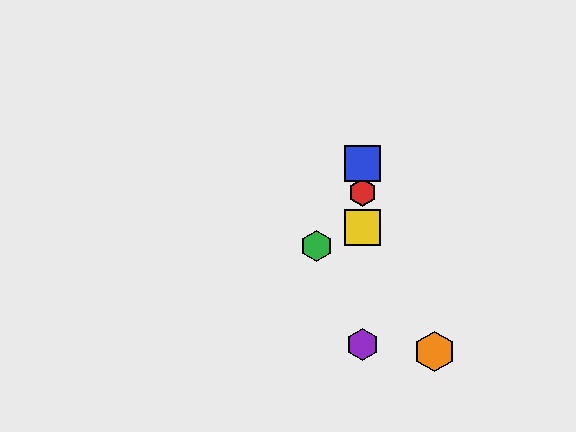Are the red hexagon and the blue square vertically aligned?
Yes, both are at x≈362.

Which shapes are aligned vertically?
The red hexagon, the blue square, the yellow square, the purple hexagon are aligned vertically.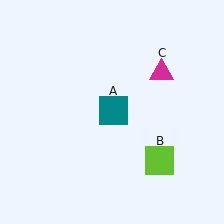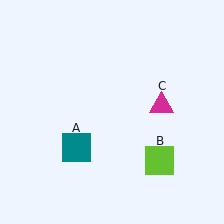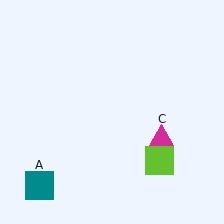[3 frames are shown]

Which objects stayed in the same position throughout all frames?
Lime square (object B) remained stationary.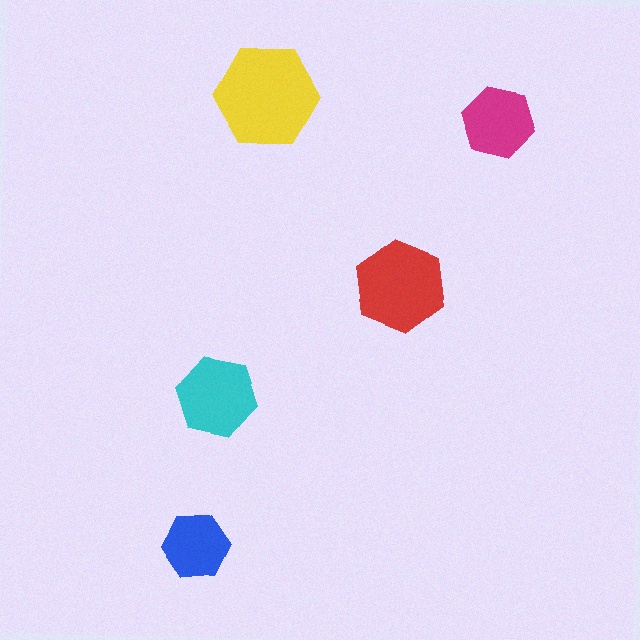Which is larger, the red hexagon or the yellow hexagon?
The yellow one.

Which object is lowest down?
The blue hexagon is bottommost.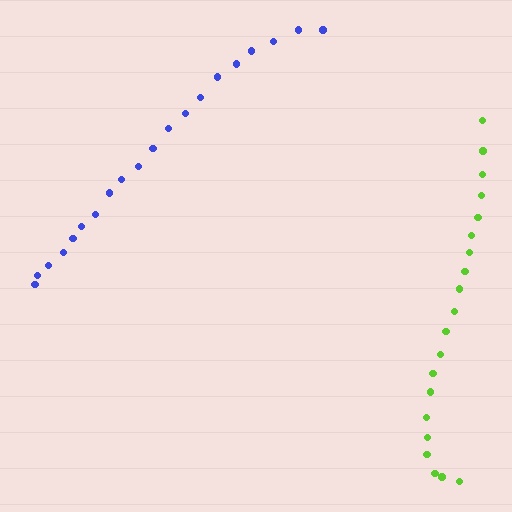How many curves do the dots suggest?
There are 2 distinct paths.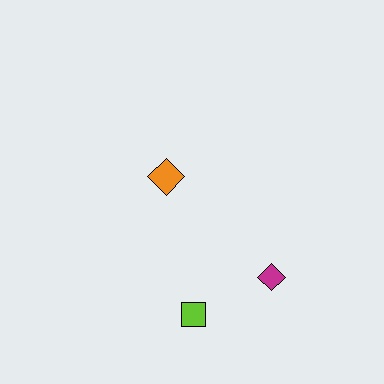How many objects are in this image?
There are 3 objects.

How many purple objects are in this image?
There are no purple objects.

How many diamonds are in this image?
There are 2 diamonds.